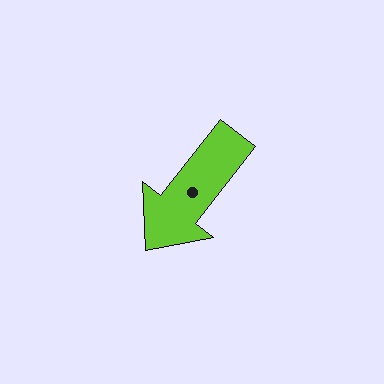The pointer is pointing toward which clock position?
Roughly 7 o'clock.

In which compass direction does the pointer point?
Southwest.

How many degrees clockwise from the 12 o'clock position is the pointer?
Approximately 218 degrees.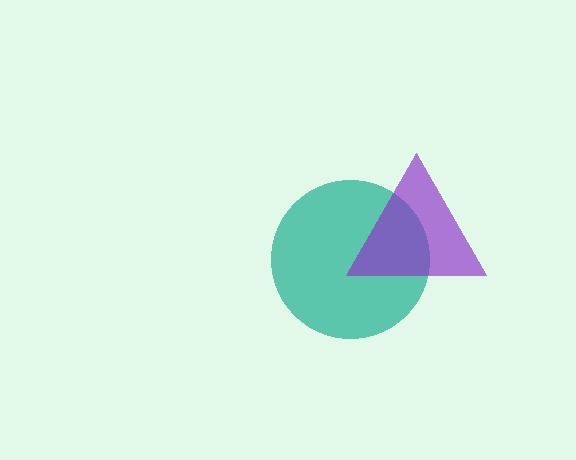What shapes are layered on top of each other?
The layered shapes are: a teal circle, a purple triangle.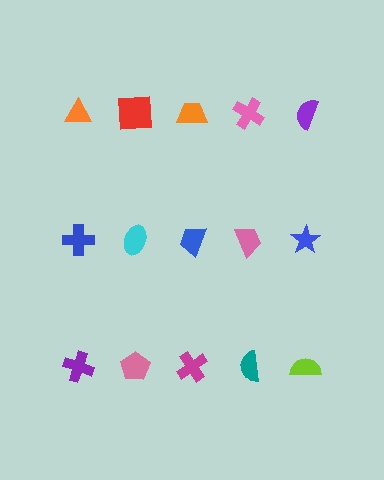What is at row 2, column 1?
A blue cross.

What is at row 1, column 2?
A red square.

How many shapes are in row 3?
5 shapes.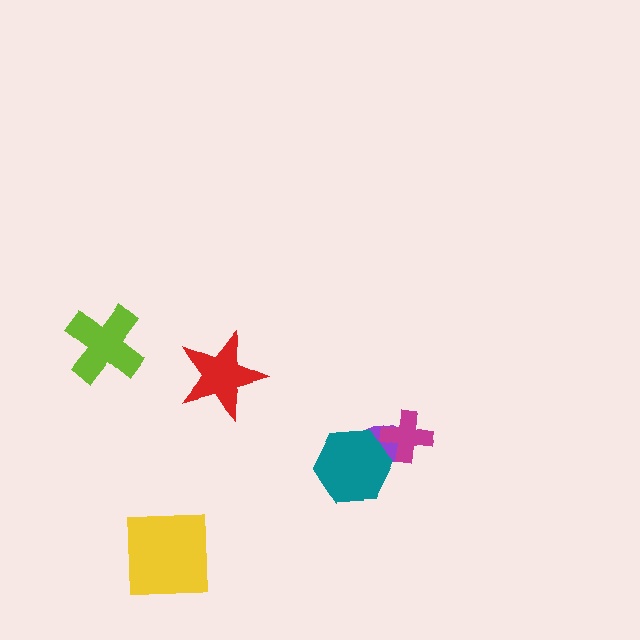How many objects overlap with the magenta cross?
1 object overlaps with the magenta cross.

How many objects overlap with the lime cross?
0 objects overlap with the lime cross.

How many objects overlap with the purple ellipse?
2 objects overlap with the purple ellipse.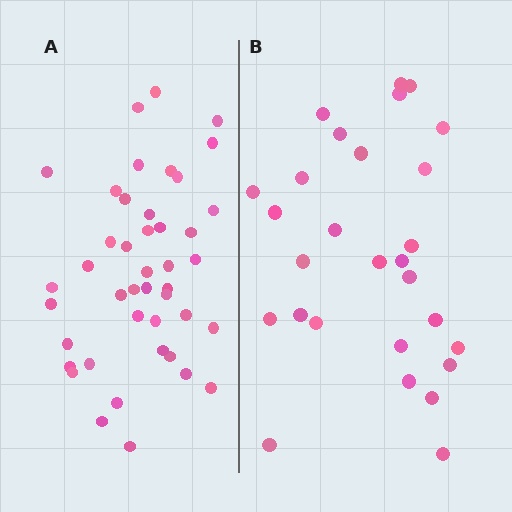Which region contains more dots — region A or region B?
Region A (the left region) has more dots.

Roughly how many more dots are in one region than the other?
Region A has approximately 15 more dots than region B.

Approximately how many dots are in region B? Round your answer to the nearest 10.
About 30 dots. (The exact count is 28, which rounds to 30.)